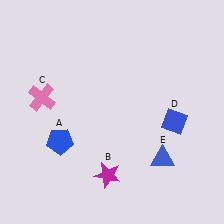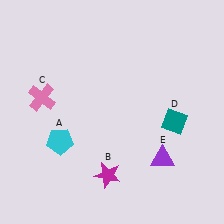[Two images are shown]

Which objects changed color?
A changed from blue to cyan. D changed from blue to teal. E changed from blue to purple.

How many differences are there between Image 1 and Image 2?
There are 3 differences between the two images.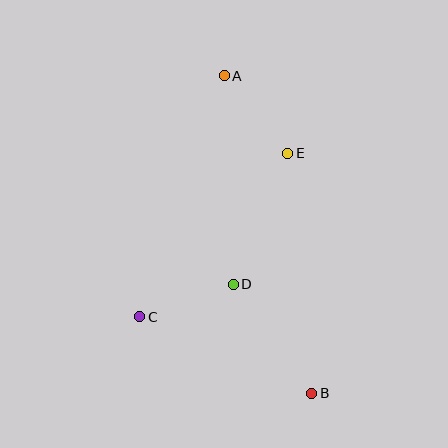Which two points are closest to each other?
Points C and D are closest to each other.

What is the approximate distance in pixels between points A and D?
The distance between A and D is approximately 209 pixels.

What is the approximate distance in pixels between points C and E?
The distance between C and E is approximately 221 pixels.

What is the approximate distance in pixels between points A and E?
The distance between A and E is approximately 100 pixels.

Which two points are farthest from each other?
Points A and B are farthest from each other.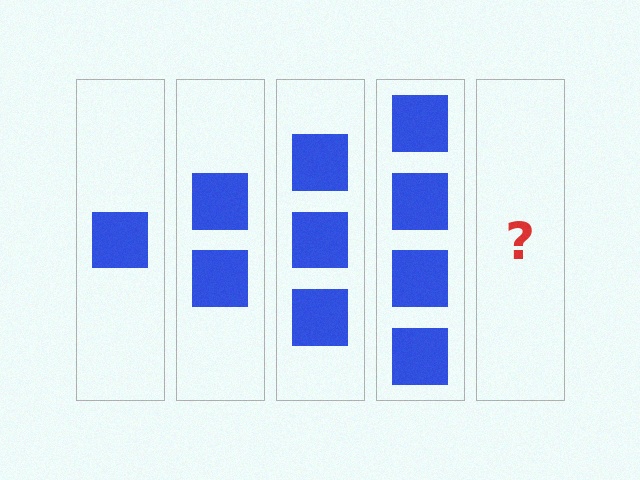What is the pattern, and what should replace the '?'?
The pattern is that each step adds one more square. The '?' should be 5 squares.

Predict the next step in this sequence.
The next step is 5 squares.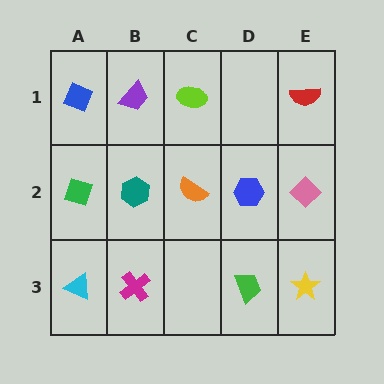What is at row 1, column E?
A red semicircle.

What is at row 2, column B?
A teal hexagon.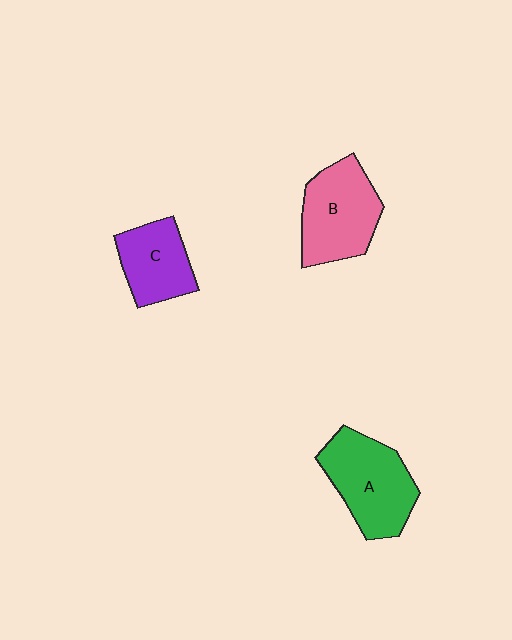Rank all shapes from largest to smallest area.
From largest to smallest: A (green), B (pink), C (purple).